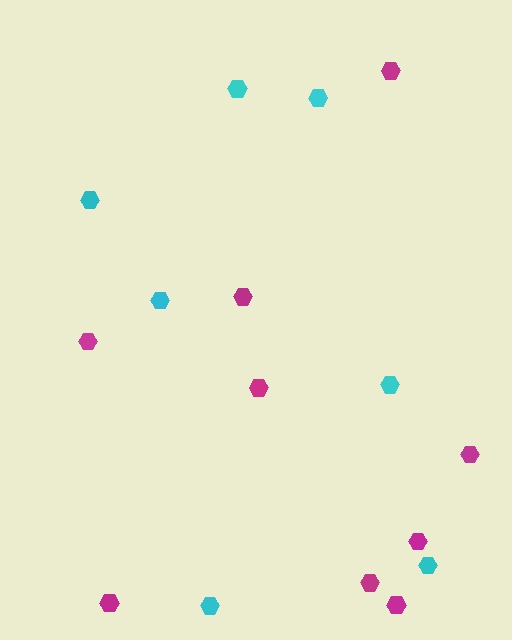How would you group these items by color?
There are 2 groups: one group of cyan hexagons (7) and one group of magenta hexagons (9).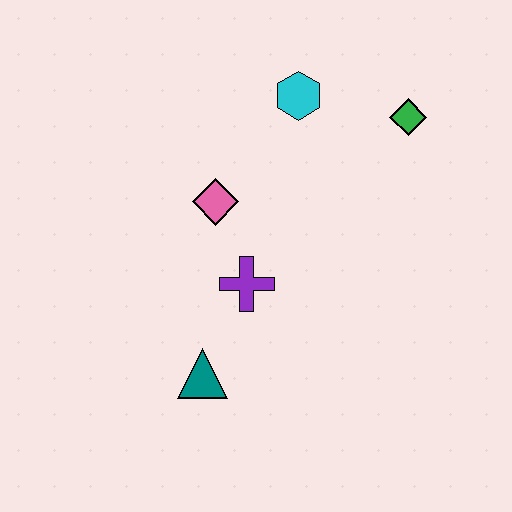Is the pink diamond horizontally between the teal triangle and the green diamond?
Yes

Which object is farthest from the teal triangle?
The green diamond is farthest from the teal triangle.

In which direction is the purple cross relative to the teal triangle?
The purple cross is above the teal triangle.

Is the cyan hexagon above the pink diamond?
Yes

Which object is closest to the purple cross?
The pink diamond is closest to the purple cross.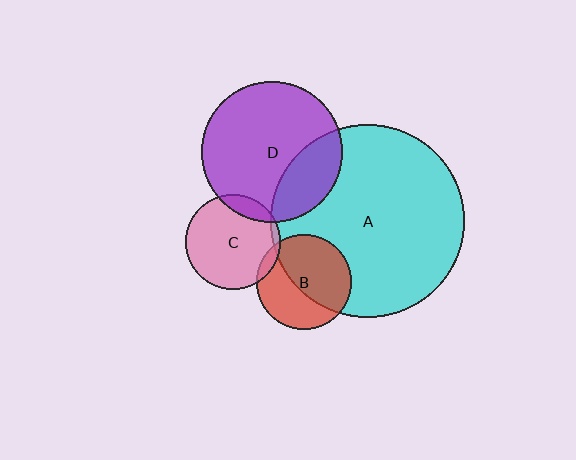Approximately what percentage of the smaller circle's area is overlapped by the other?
Approximately 10%.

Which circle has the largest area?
Circle A (cyan).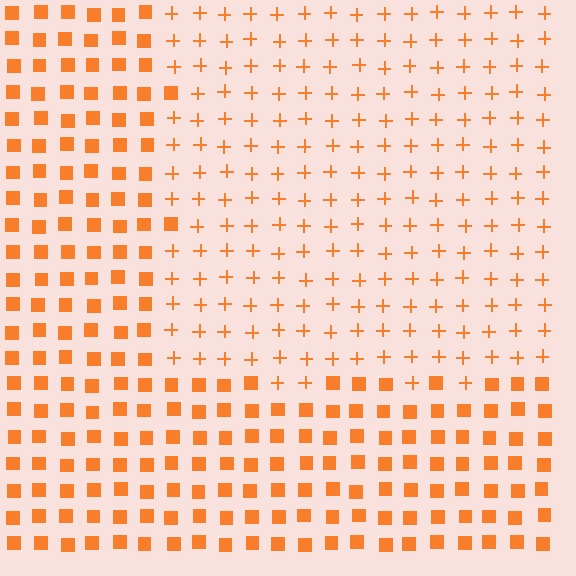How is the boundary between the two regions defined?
The boundary is defined by a change in element shape: plus signs inside vs. squares outside. All elements share the same color and spacing.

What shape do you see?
I see a rectangle.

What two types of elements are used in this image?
The image uses plus signs inside the rectangle region and squares outside it.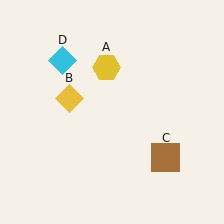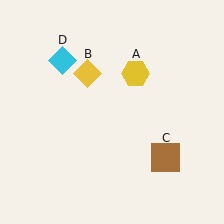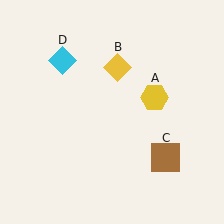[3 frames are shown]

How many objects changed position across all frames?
2 objects changed position: yellow hexagon (object A), yellow diamond (object B).